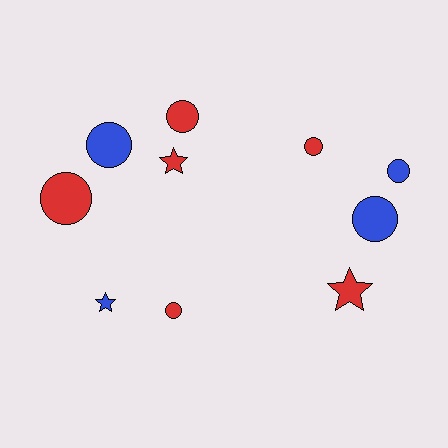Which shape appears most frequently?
Circle, with 7 objects.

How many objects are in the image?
There are 10 objects.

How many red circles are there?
There are 4 red circles.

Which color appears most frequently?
Red, with 6 objects.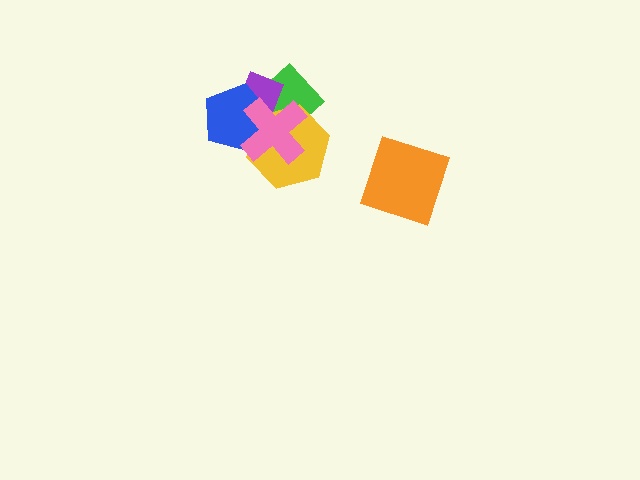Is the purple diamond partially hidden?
Yes, it is partially covered by another shape.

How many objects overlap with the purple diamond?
4 objects overlap with the purple diamond.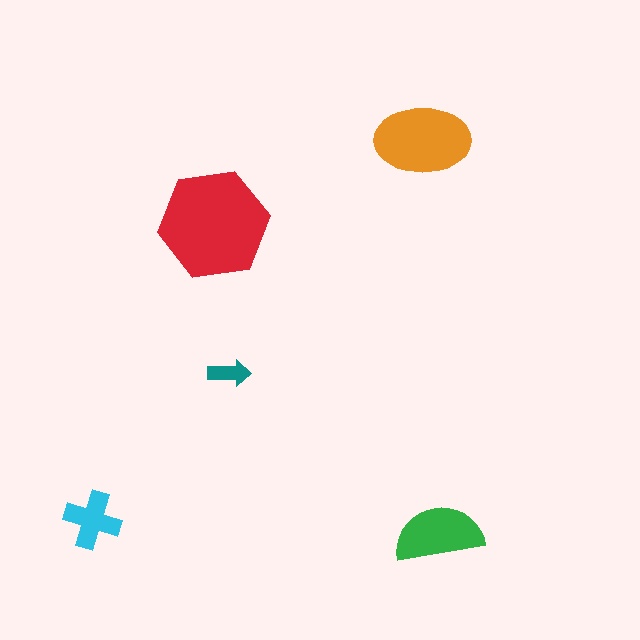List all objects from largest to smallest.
The red hexagon, the orange ellipse, the green semicircle, the cyan cross, the teal arrow.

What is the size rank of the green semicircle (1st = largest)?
3rd.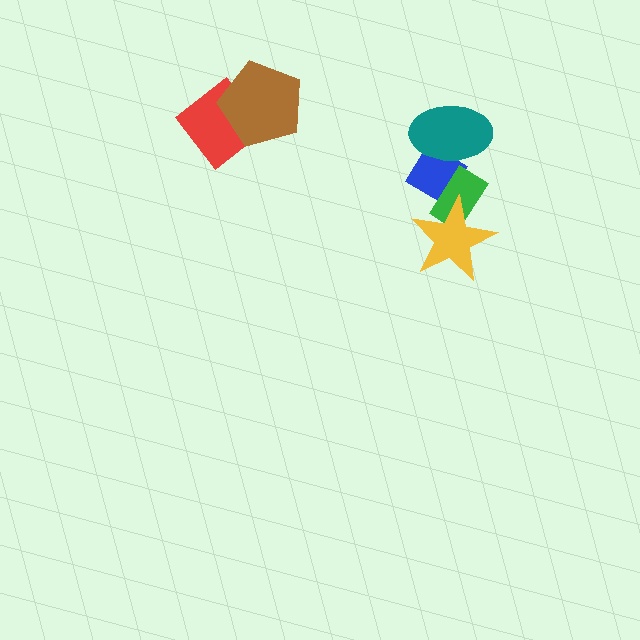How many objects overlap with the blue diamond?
3 objects overlap with the blue diamond.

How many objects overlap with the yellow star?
2 objects overlap with the yellow star.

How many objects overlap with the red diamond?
1 object overlaps with the red diamond.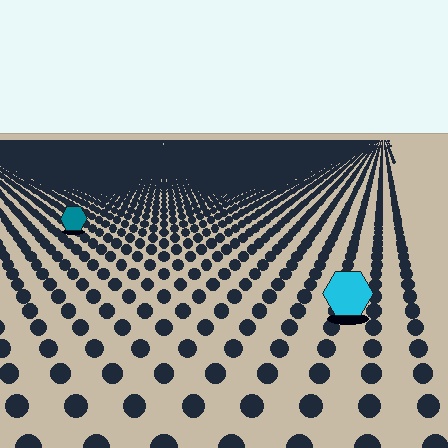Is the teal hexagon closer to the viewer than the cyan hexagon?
No. The cyan hexagon is closer — you can tell from the texture gradient: the ground texture is coarser near it.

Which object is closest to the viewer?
The cyan hexagon is closest. The texture marks near it are larger and more spread out.